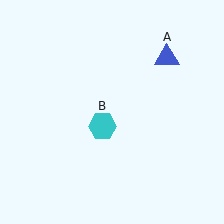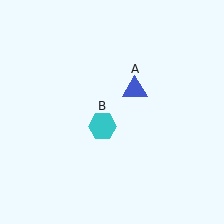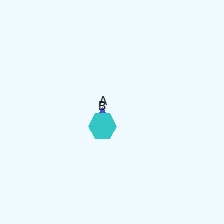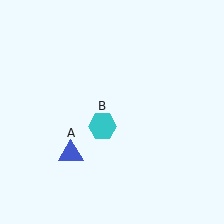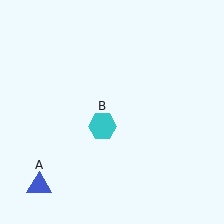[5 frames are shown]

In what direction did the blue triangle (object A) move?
The blue triangle (object A) moved down and to the left.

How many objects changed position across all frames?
1 object changed position: blue triangle (object A).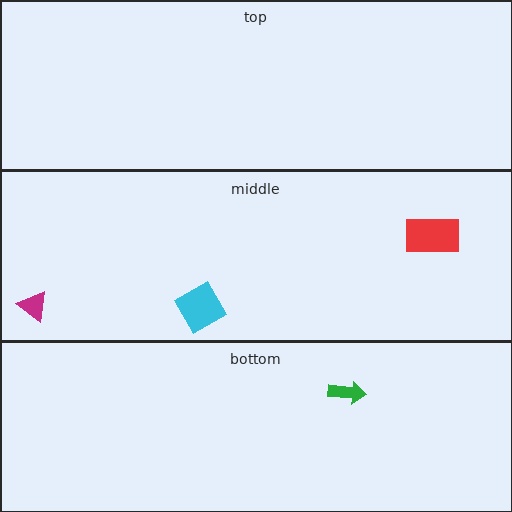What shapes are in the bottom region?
The green arrow.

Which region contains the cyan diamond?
The middle region.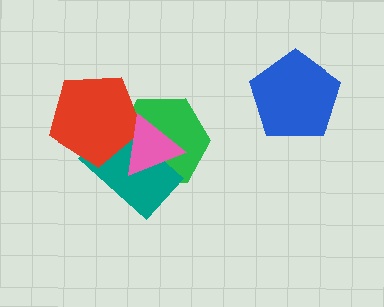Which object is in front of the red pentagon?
The pink triangle is in front of the red pentagon.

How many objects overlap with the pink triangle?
3 objects overlap with the pink triangle.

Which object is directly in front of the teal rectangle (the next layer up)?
The red pentagon is directly in front of the teal rectangle.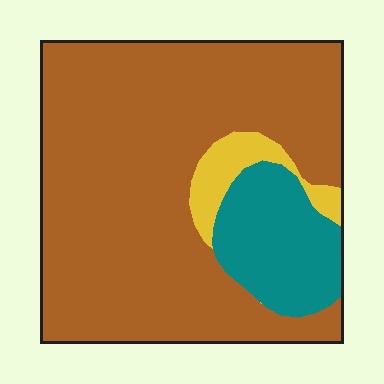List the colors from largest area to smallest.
From largest to smallest: brown, teal, yellow.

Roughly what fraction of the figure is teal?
Teal takes up about one sixth (1/6) of the figure.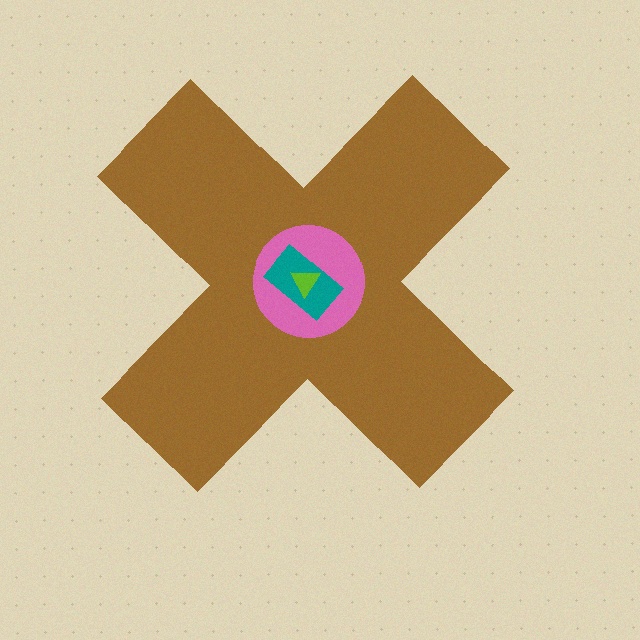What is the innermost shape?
The lime triangle.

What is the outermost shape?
The brown cross.